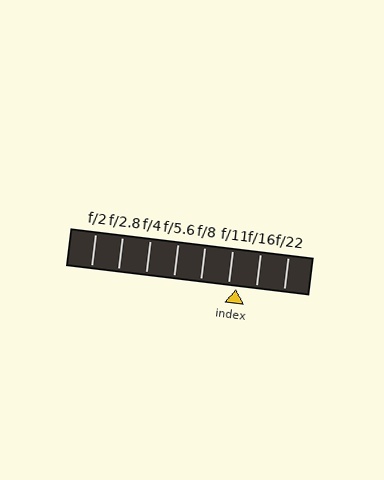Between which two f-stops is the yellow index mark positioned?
The index mark is between f/11 and f/16.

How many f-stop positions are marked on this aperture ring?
There are 8 f-stop positions marked.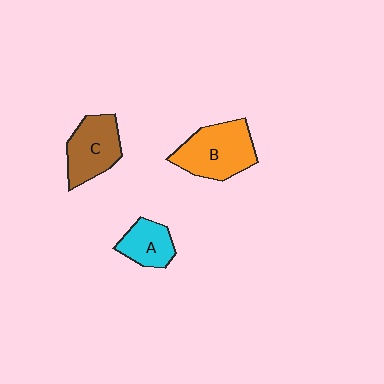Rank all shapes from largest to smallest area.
From largest to smallest: B (orange), C (brown), A (cyan).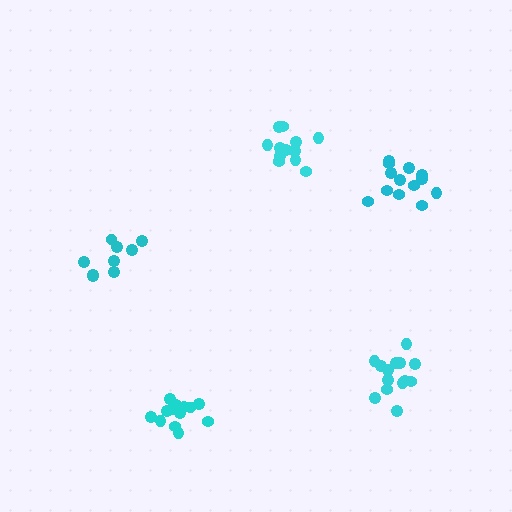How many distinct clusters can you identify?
There are 5 distinct clusters.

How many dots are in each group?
Group 1: 9 dots, Group 2: 13 dots, Group 3: 13 dots, Group 4: 14 dots, Group 5: 14 dots (63 total).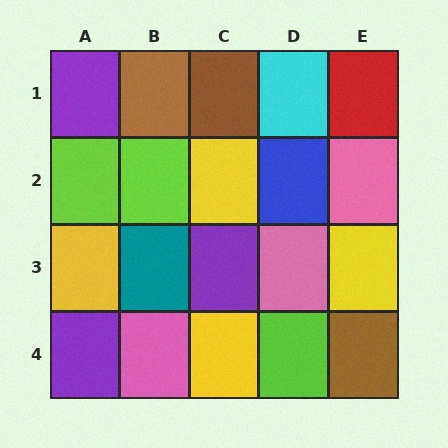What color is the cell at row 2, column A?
Lime.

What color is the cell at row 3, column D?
Pink.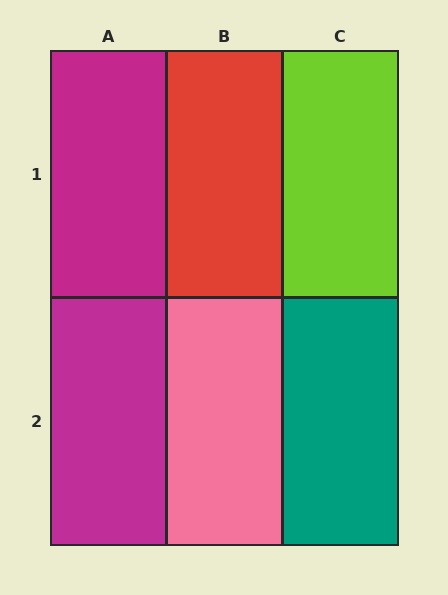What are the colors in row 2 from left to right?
Magenta, pink, teal.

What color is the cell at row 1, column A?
Magenta.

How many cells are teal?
1 cell is teal.